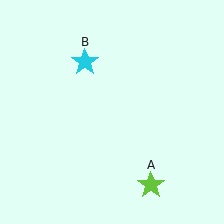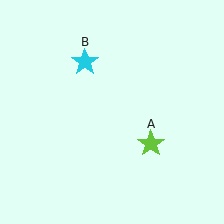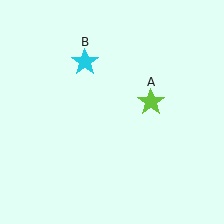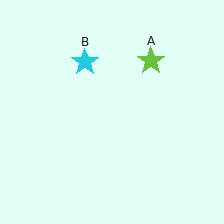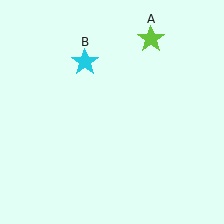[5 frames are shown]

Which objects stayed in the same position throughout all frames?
Cyan star (object B) remained stationary.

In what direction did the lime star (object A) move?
The lime star (object A) moved up.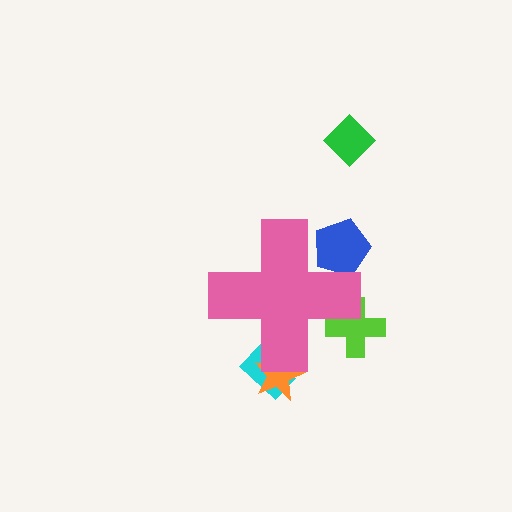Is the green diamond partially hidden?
No, the green diamond is fully visible.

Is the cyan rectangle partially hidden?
Yes, the cyan rectangle is partially hidden behind the pink cross.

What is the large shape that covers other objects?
A pink cross.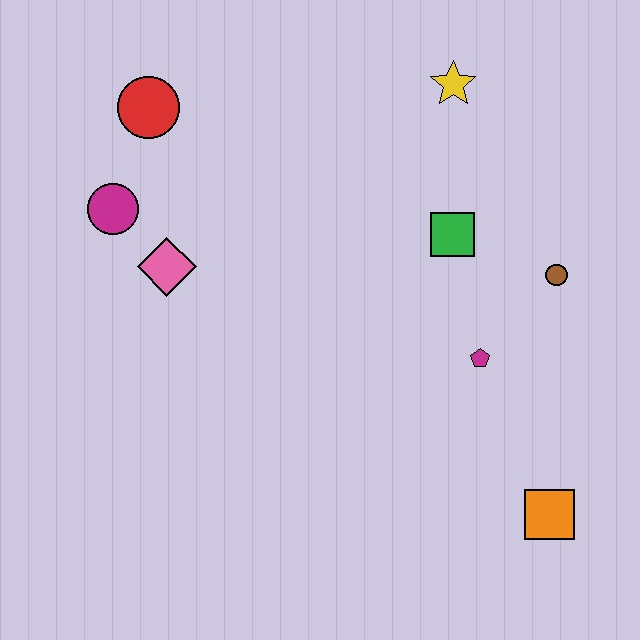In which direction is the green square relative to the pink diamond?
The green square is to the right of the pink diamond.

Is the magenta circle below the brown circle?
No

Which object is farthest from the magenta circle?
The orange square is farthest from the magenta circle.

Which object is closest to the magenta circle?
The pink diamond is closest to the magenta circle.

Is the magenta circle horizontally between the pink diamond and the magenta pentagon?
No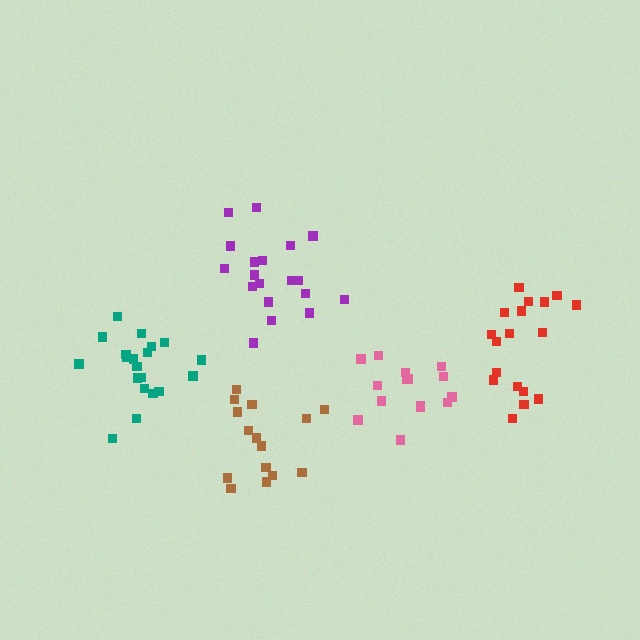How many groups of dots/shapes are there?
There are 5 groups.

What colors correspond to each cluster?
The clusters are colored: purple, red, pink, teal, brown.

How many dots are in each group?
Group 1: 19 dots, Group 2: 18 dots, Group 3: 15 dots, Group 4: 20 dots, Group 5: 15 dots (87 total).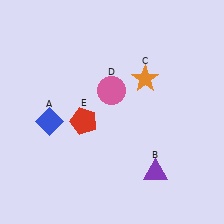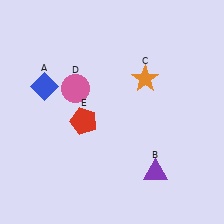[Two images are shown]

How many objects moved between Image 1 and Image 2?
2 objects moved between the two images.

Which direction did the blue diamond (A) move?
The blue diamond (A) moved up.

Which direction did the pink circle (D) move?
The pink circle (D) moved left.